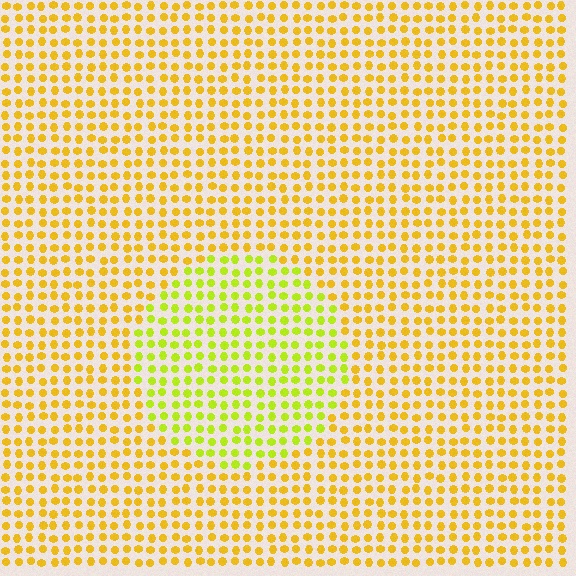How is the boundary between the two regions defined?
The boundary is defined purely by a slight shift in hue (about 31 degrees). Spacing, size, and orientation are identical on both sides.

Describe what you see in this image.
The image is filled with small yellow elements in a uniform arrangement. A circle-shaped region is visible where the elements are tinted to a slightly different hue, forming a subtle color boundary.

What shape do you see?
I see a circle.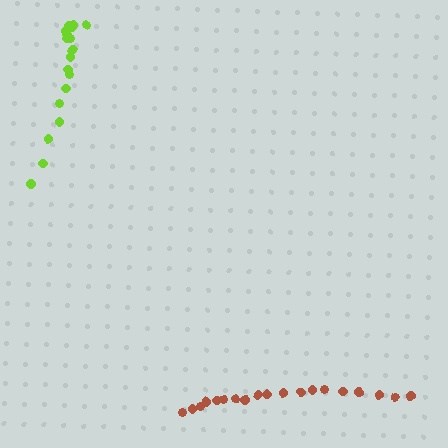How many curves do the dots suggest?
There are 2 distinct paths.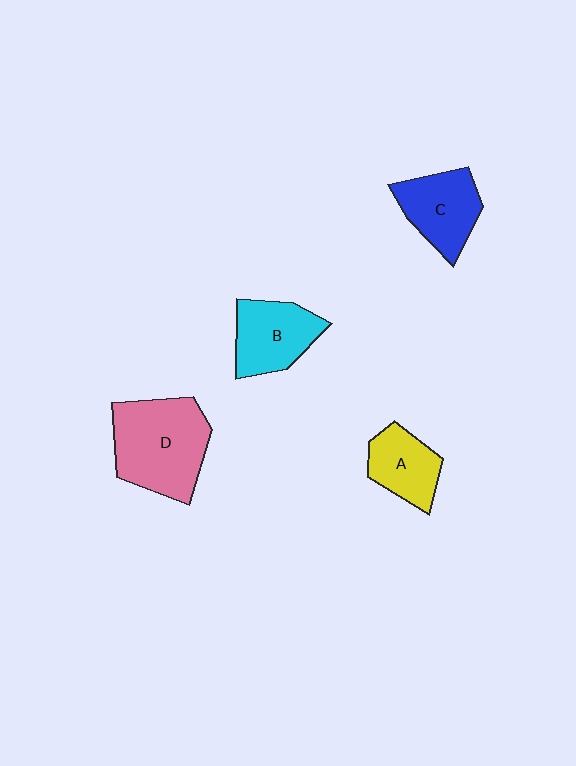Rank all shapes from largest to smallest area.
From largest to smallest: D (pink), B (cyan), C (blue), A (yellow).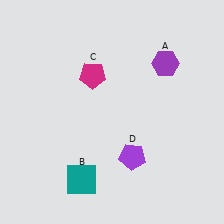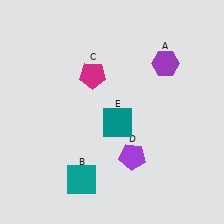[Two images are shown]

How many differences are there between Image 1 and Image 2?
There is 1 difference between the two images.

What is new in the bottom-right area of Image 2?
A teal square (E) was added in the bottom-right area of Image 2.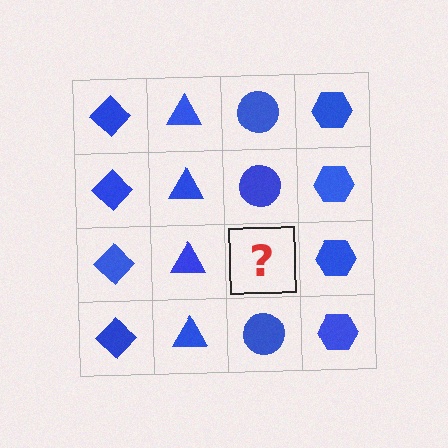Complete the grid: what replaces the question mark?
The question mark should be replaced with a blue circle.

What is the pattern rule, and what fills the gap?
The rule is that each column has a consistent shape. The gap should be filled with a blue circle.